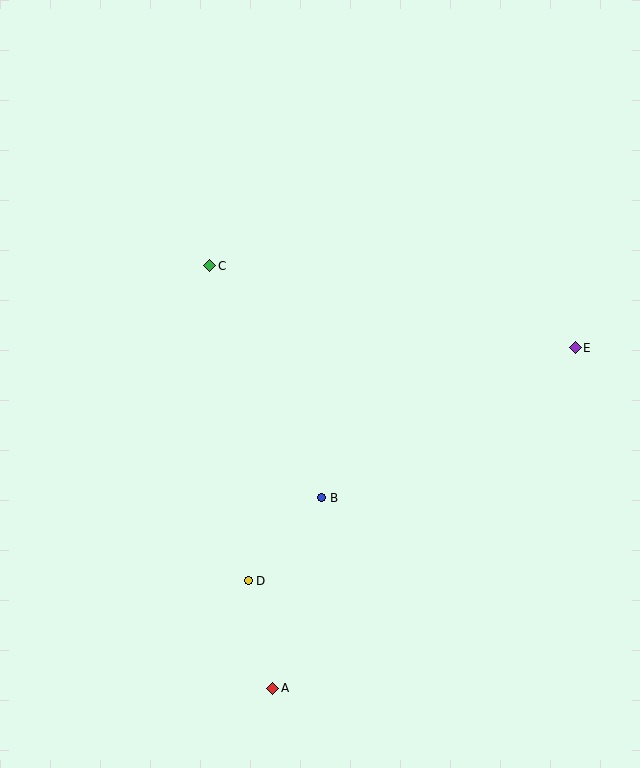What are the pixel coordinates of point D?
Point D is at (248, 581).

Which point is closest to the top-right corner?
Point E is closest to the top-right corner.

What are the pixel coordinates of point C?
Point C is at (210, 266).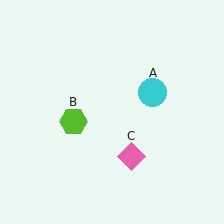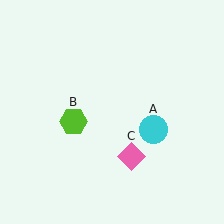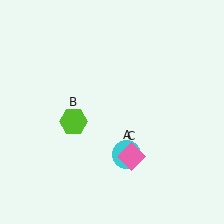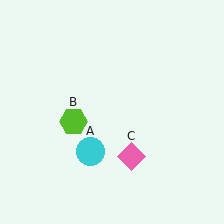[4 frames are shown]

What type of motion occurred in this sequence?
The cyan circle (object A) rotated clockwise around the center of the scene.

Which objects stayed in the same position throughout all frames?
Lime hexagon (object B) and pink diamond (object C) remained stationary.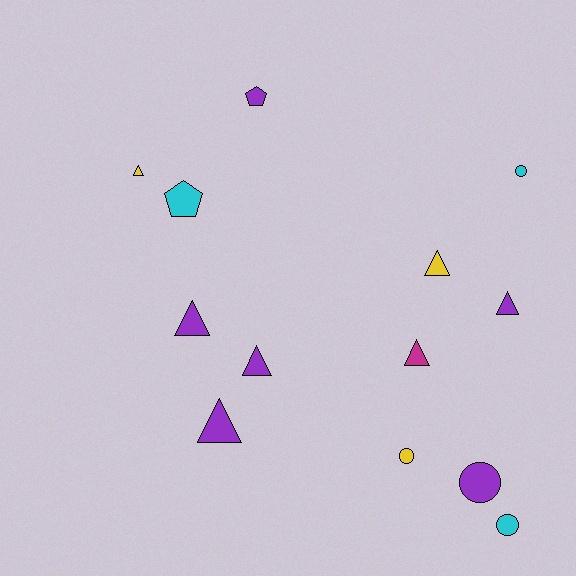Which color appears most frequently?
Purple, with 6 objects.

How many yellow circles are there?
There is 1 yellow circle.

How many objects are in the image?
There are 13 objects.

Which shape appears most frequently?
Triangle, with 7 objects.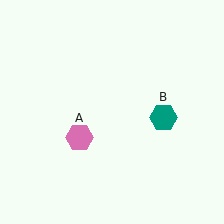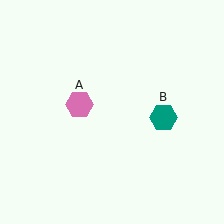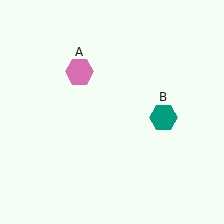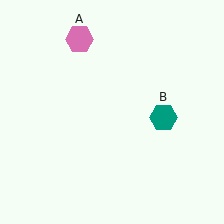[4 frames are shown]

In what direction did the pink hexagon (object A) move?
The pink hexagon (object A) moved up.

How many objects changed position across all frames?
1 object changed position: pink hexagon (object A).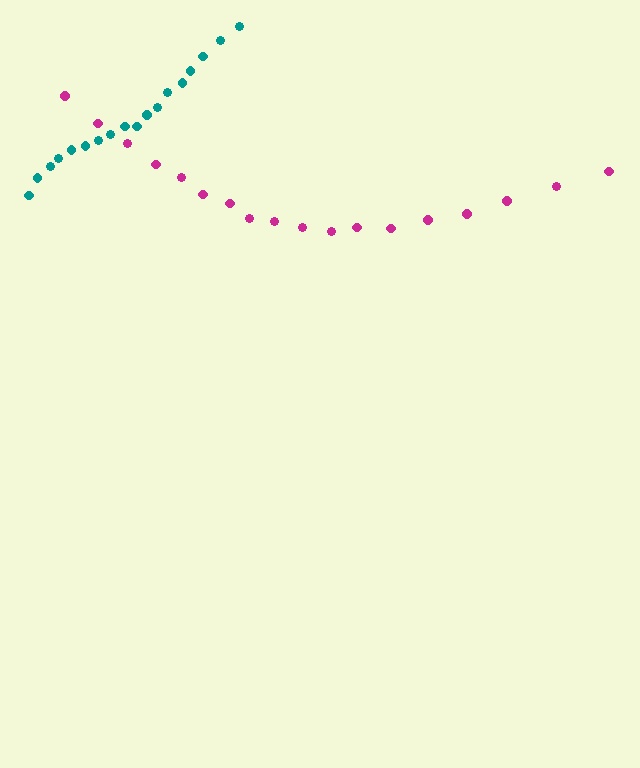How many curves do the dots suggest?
There are 2 distinct paths.